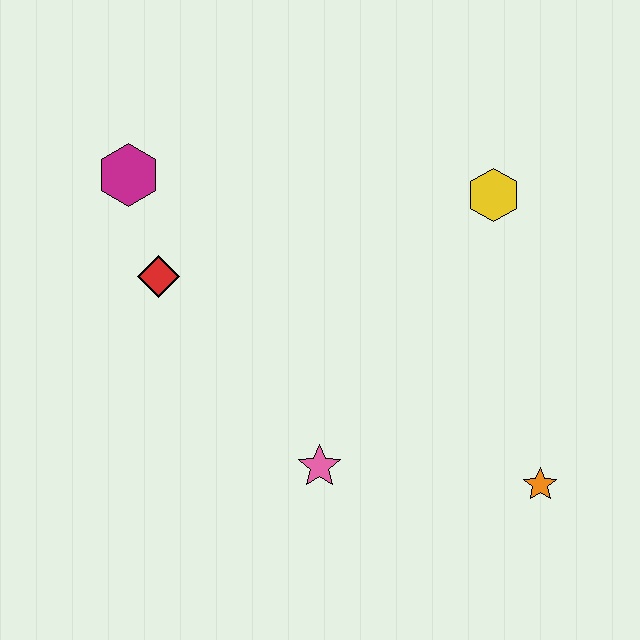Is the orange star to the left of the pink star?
No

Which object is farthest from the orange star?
The magenta hexagon is farthest from the orange star.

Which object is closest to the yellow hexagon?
The orange star is closest to the yellow hexagon.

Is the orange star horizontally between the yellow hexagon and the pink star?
No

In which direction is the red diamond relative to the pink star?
The red diamond is above the pink star.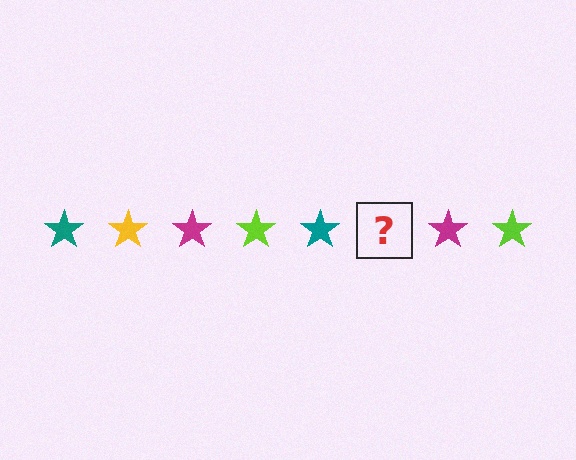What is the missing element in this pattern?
The missing element is a yellow star.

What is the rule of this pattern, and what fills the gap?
The rule is that the pattern cycles through teal, yellow, magenta, lime stars. The gap should be filled with a yellow star.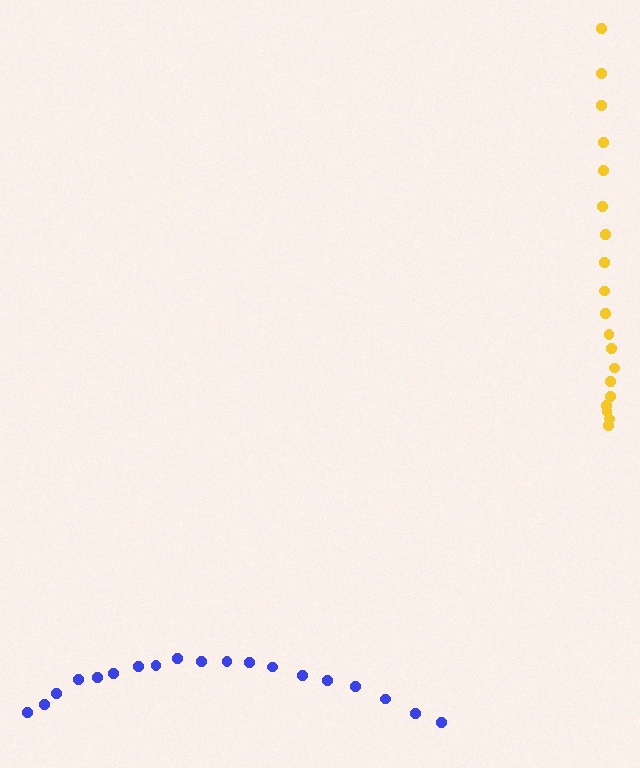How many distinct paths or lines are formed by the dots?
There are 2 distinct paths.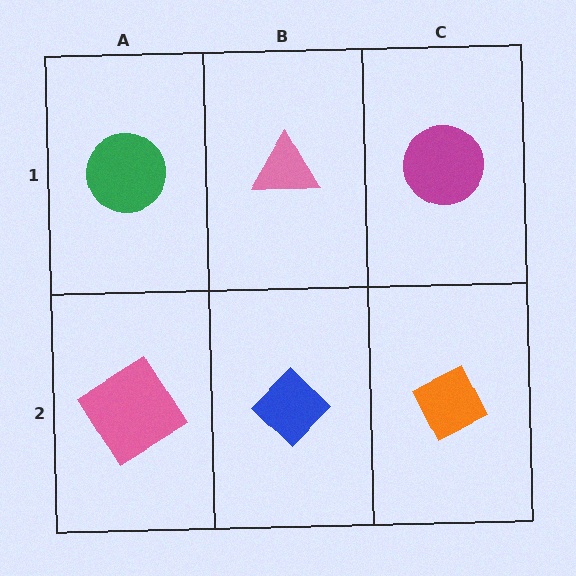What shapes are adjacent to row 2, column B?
A pink triangle (row 1, column B), a pink diamond (row 2, column A), an orange diamond (row 2, column C).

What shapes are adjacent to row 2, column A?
A green circle (row 1, column A), a blue diamond (row 2, column B).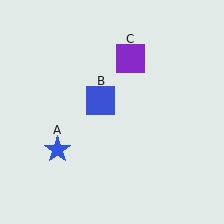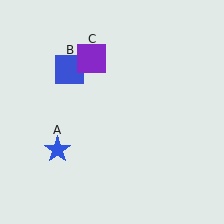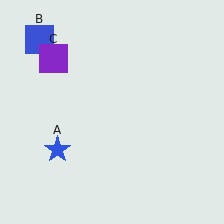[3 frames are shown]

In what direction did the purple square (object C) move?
The purple square (object C) moved left.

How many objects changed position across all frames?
2 objects changed position: blue square (object B), purple square (object C).